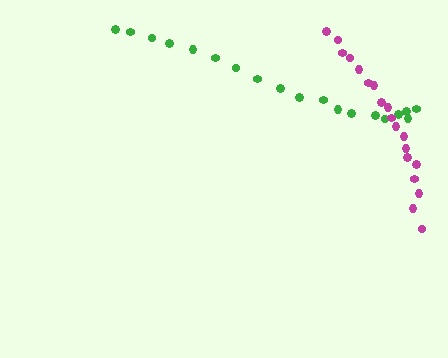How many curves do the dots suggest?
There are 2 distinct paths.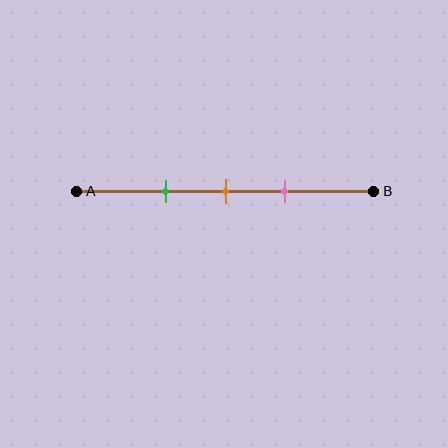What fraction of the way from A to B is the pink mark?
The pink mark is approximately 70% (0.7) of the way from A to B.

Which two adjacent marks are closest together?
The orange and pink marks are the closest adjacent pair.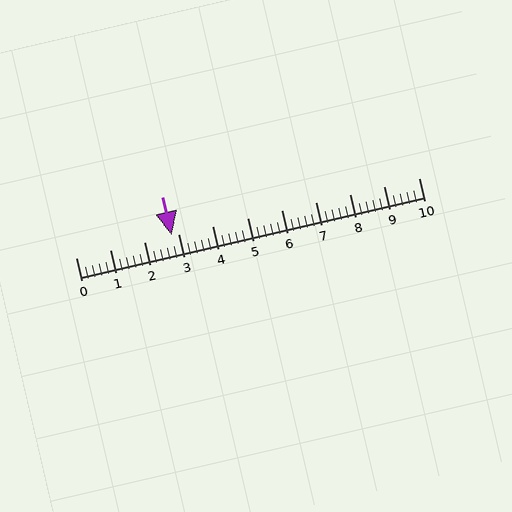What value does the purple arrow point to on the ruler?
The purple arrow points to approximately 2.8.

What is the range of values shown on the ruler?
The ruler shows values from 0 to 10.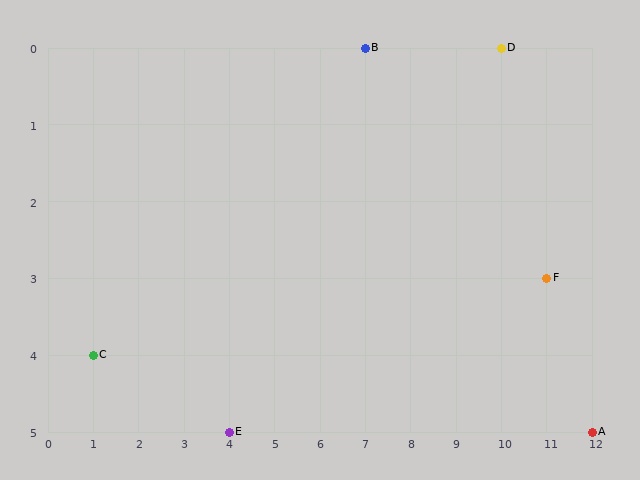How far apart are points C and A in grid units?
Points C and A are 11 columns and 1 row apart (about 11.0 grid units diagonally).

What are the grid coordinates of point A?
Point A is at grid coordinates (12, 5).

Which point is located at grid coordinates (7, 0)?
Point B is at (7, 0).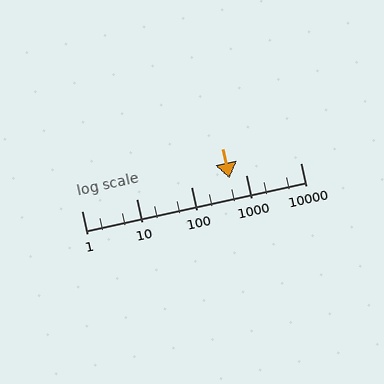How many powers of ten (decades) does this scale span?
The scale spans 4 decades, from 1 to 10000.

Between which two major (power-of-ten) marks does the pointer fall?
The pointer is between 100 and 1000.